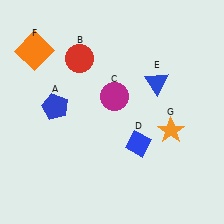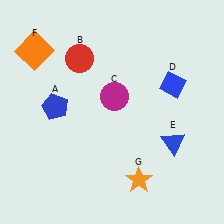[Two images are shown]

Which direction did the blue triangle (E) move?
The blue triangle (E) moved down.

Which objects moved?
The objects that moved are: the blue diamond (D), the blue triangle (E), the orange star (G).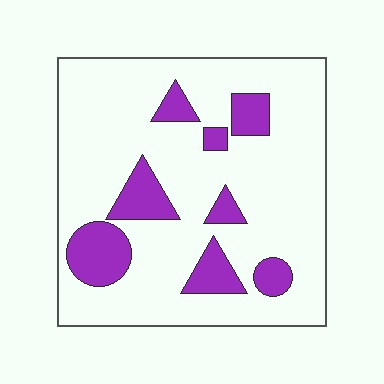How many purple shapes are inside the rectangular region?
8.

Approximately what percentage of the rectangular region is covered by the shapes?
Approximately 20%.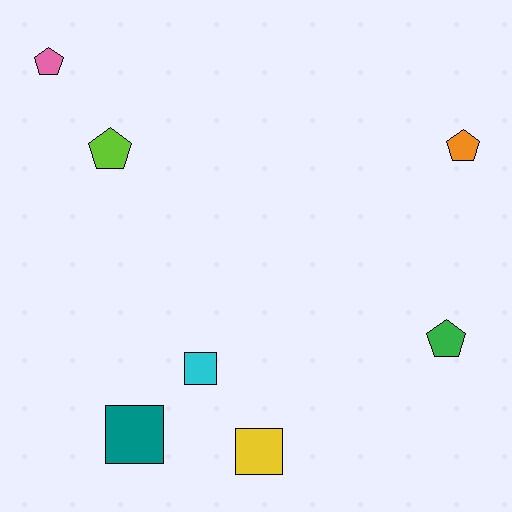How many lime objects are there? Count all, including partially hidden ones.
There is 1 lime object.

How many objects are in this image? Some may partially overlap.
There are 7 objects.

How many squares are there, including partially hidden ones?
There are 3 squares.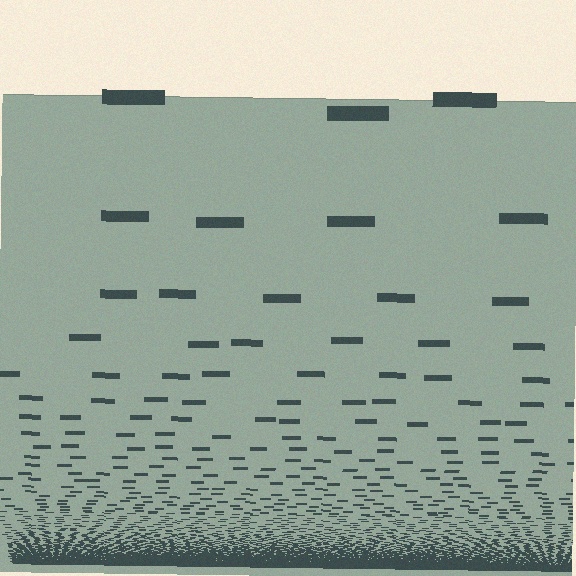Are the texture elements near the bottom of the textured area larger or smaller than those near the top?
Smaller. The gradient is inverted — elements near the bottom are smaller and denser.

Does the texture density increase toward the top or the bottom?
Density increases toward the bottom.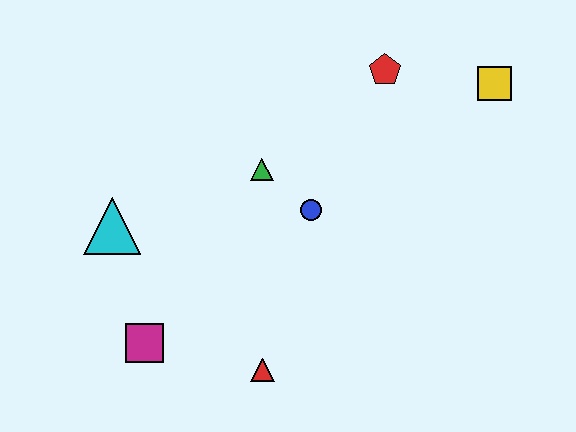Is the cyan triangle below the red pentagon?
Yes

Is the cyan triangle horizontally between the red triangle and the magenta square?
No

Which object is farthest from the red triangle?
The yellow square is farthest from the red triangle.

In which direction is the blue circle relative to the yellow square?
The blue circle is to the left of the yellow square.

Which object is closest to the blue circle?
The green triangle is closest to the blue circle.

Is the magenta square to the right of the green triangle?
No